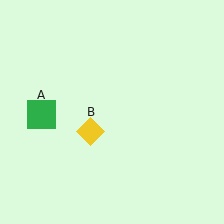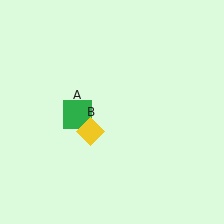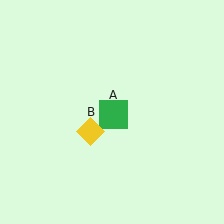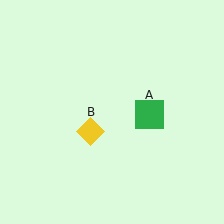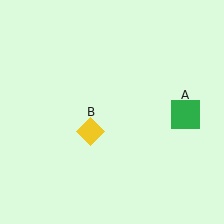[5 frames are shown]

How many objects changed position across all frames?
1 object changed position: green square (object A).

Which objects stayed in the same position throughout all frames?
Yellow diamond (object B) remained stationary.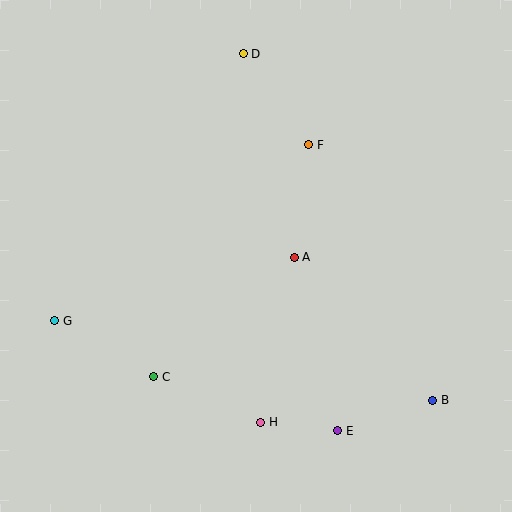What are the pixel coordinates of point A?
Point A is at (294, 257).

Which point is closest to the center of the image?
Point A at (294, 257) is closest to the center.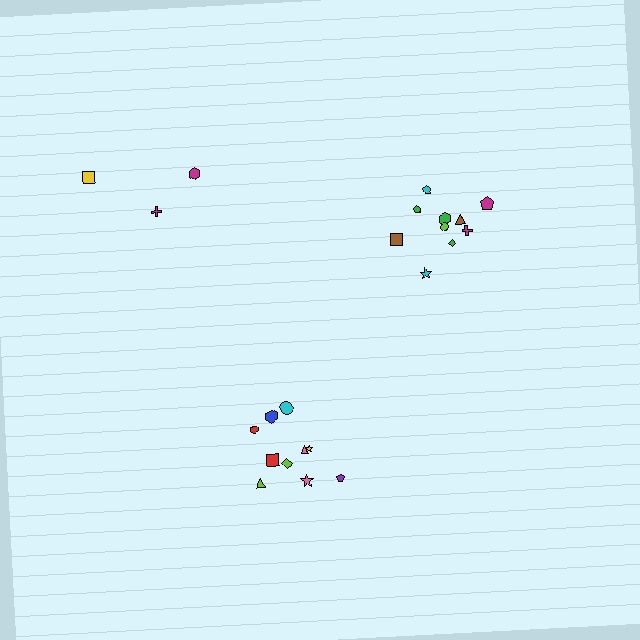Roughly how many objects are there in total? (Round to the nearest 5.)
Roughly 25 objects in total.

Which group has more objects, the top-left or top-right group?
The top-right group.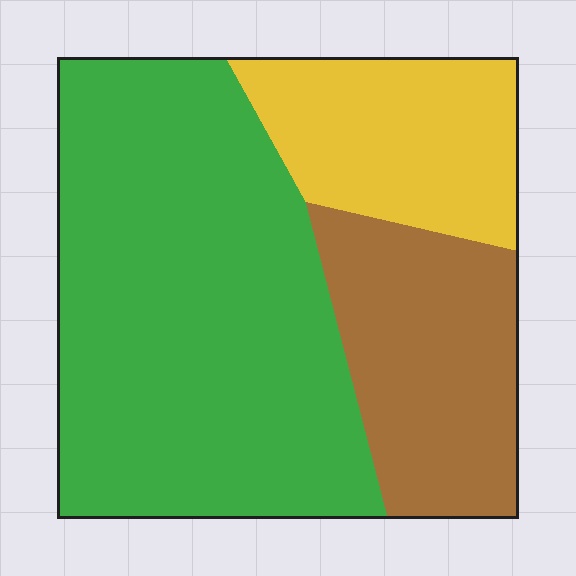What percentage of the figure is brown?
Brown covers roughly 25% of the figure.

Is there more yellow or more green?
Green.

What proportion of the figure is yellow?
Yellow takes up about one fifth (1/5) of the figure.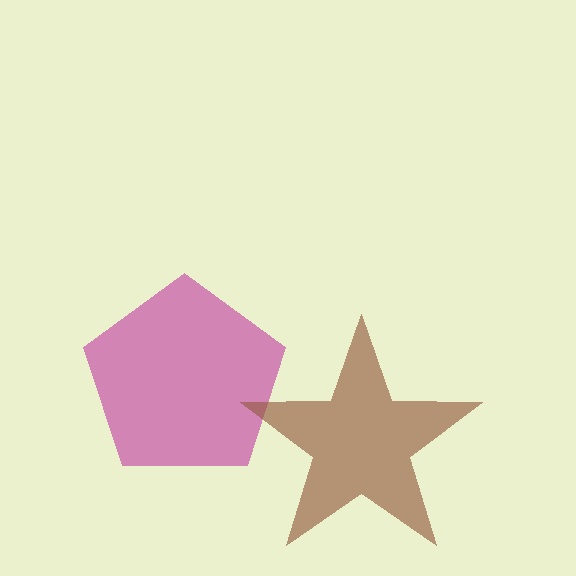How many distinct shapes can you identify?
There are 2 distinct shapes: a magenta pentagon, a brown star.